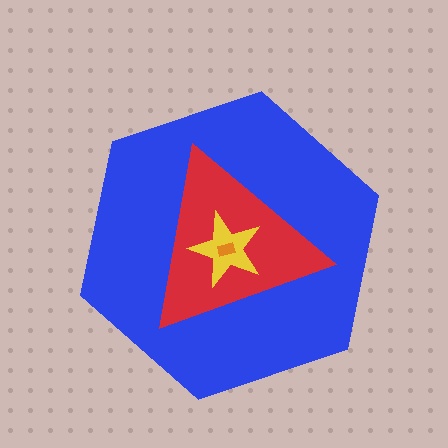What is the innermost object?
The orange rectangle.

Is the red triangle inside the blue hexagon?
Yes.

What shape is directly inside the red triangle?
The yellow star.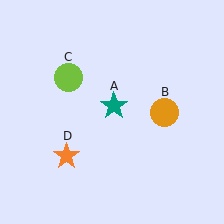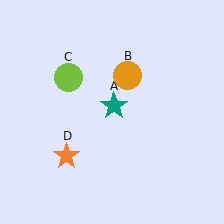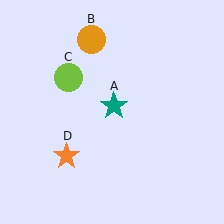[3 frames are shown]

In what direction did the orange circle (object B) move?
The orange circle (object B) moved up and to the left.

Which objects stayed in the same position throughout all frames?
Teal star (object A) and lime circle (object C) and orange star (object D) remained stationary.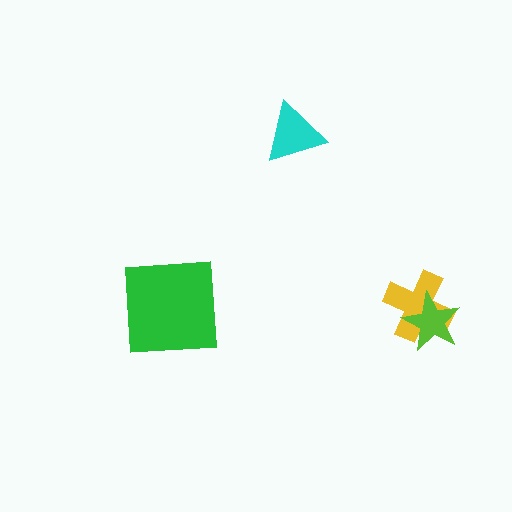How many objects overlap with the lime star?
1 object overlaps with the lime star.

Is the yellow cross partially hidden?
Yes, it is partially covered by another shape.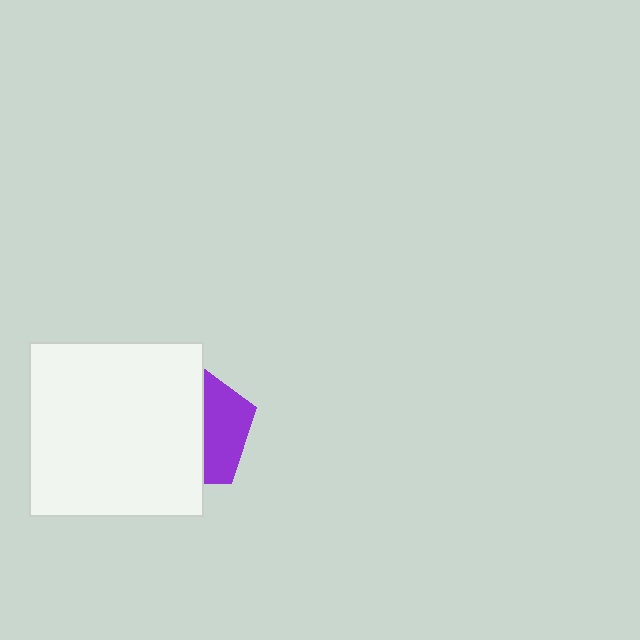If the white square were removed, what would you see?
You would see the complete purple pentagon.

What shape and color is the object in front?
The object in front is a white square.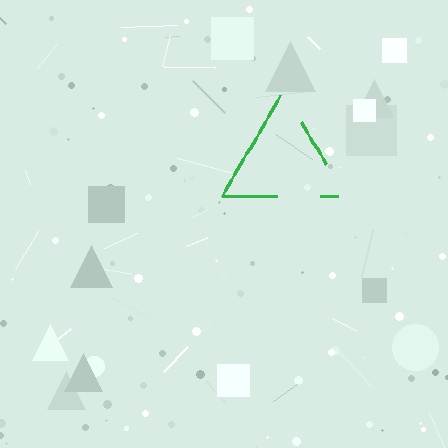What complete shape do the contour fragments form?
The contour fragments form a triangle.